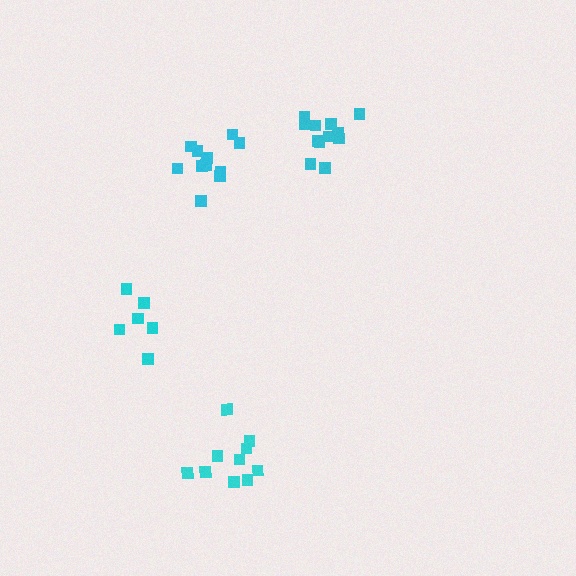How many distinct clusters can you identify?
There are 4 distinct clusters.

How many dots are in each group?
Group 1: 6 dots, Group 2: 11 dots, Group 3: 10 dots, Group 4: 12 dots (39 total).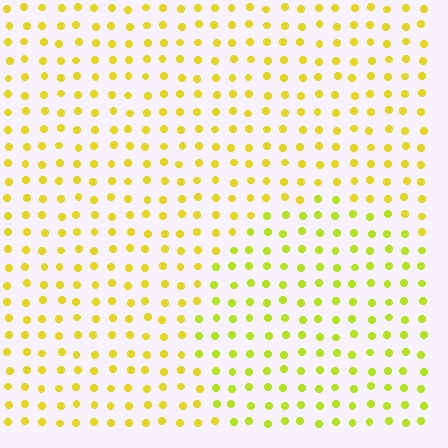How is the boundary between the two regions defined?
The boundary is defined purely by a slight shift in hue (about 20 degrees). Spacing, size, and orientation are identical on both sides.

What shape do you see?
I see a circle.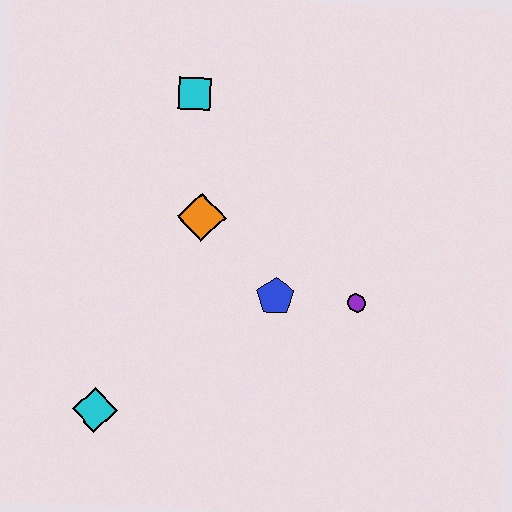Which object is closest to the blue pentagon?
The purple circle is closest to the blue pentagon.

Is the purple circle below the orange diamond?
Yes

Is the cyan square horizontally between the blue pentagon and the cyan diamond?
Yes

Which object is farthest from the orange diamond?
The cyan diamond is farthest from the orange diamond.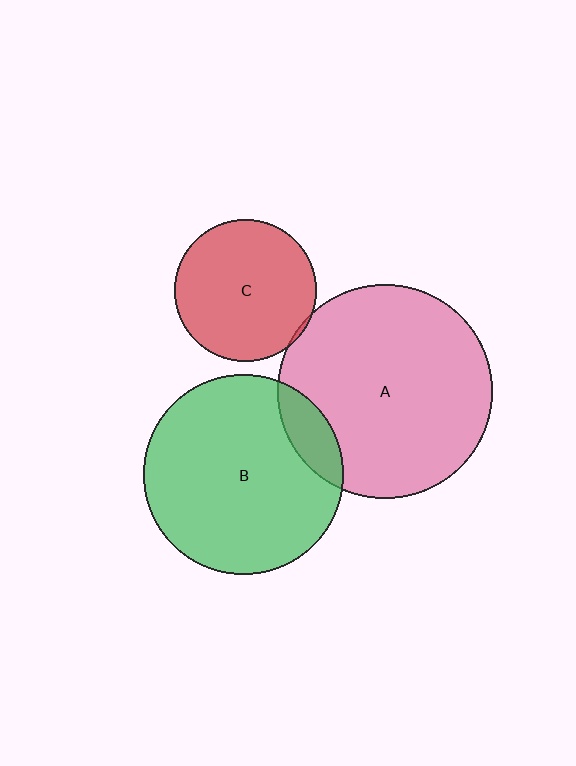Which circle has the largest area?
Circle A (pink).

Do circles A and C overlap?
Yes.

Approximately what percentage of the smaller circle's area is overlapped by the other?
Approximately 5%.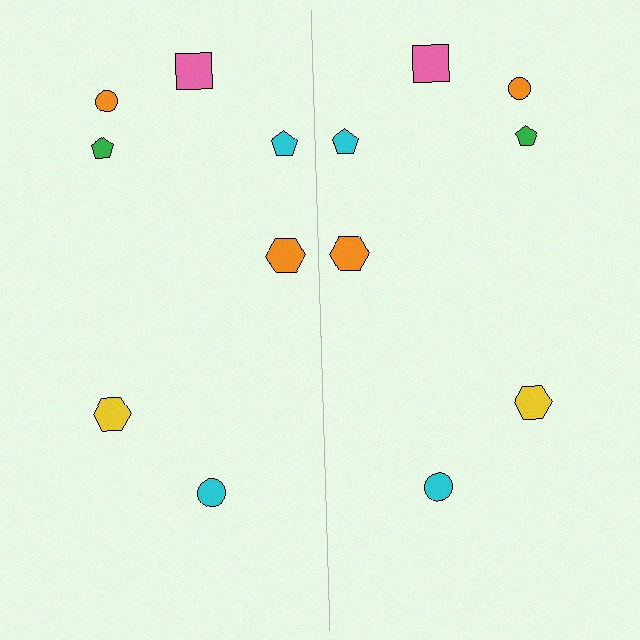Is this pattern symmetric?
Yes, this pattern has bilateral (reflection) symmetry.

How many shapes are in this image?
There are 14 shapes in this image.